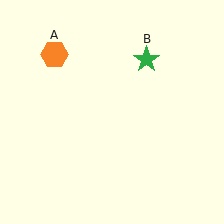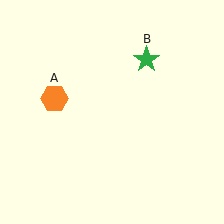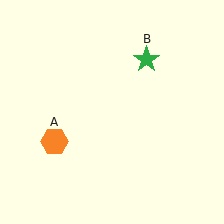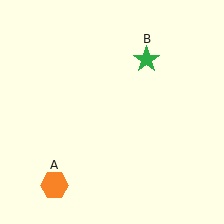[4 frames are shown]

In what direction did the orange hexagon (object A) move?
The orange hexagon (object A) moved down.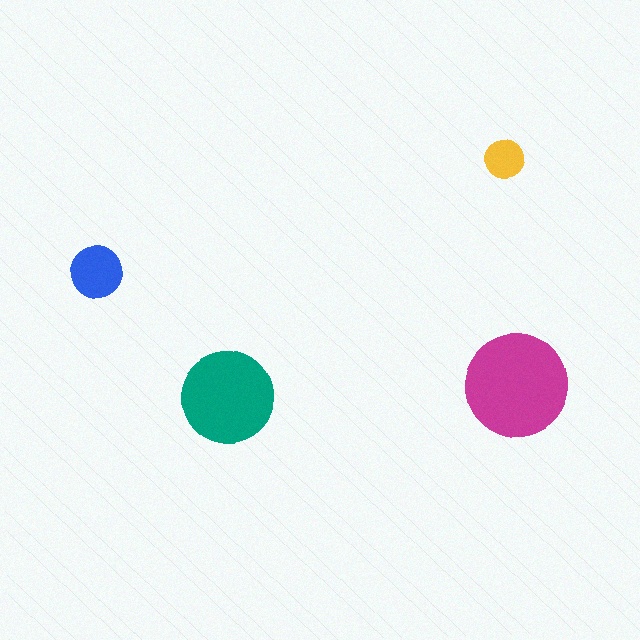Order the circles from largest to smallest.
the magenta one, the teal one, the blue one, the yellow one.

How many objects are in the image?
There are 4 objects in the image.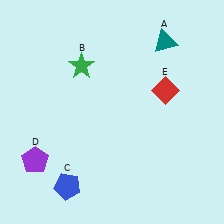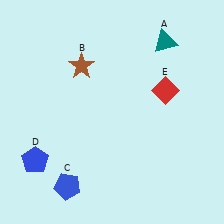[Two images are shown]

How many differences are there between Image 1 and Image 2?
There are 2 differences between the two images.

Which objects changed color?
B changed from green to brown. D changed from purple to blue.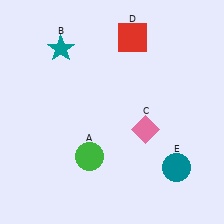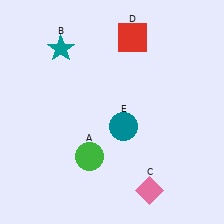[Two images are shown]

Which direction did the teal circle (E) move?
The teal circle (E) moved left.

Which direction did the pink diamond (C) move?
The pink diamond (C) moved down.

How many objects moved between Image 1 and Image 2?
2 objects moved between the two images.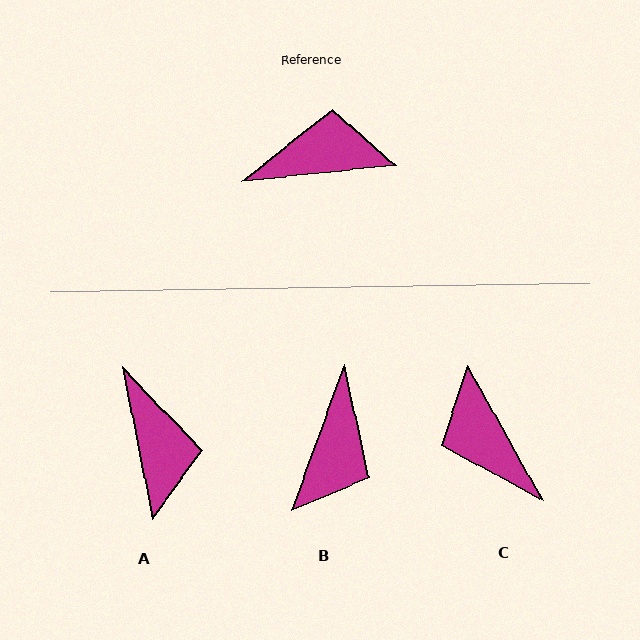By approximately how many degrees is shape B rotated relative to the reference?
Approximately 116 degrees clockwise.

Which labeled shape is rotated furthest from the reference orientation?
B, about 116 degrees away.